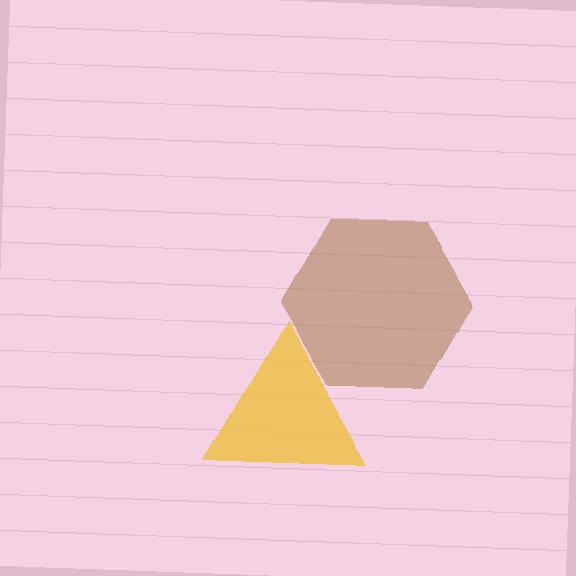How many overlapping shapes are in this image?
There are 2 overlapping shapes in the image.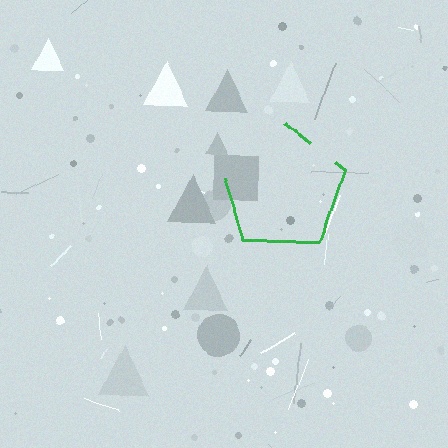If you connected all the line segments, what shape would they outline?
They would outline a pentagon.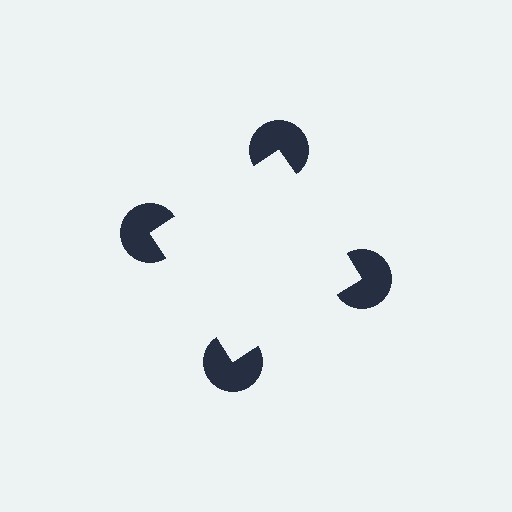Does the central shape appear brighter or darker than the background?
It typically appears slightly brighter than the background, even though no actual brightness change is drawn.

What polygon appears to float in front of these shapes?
An illusory square — its edges are inferred from the aligned wedge cuts in the pac-man discs, not physically drawn.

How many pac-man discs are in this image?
There are 4 — one at each vertex of the illusory square.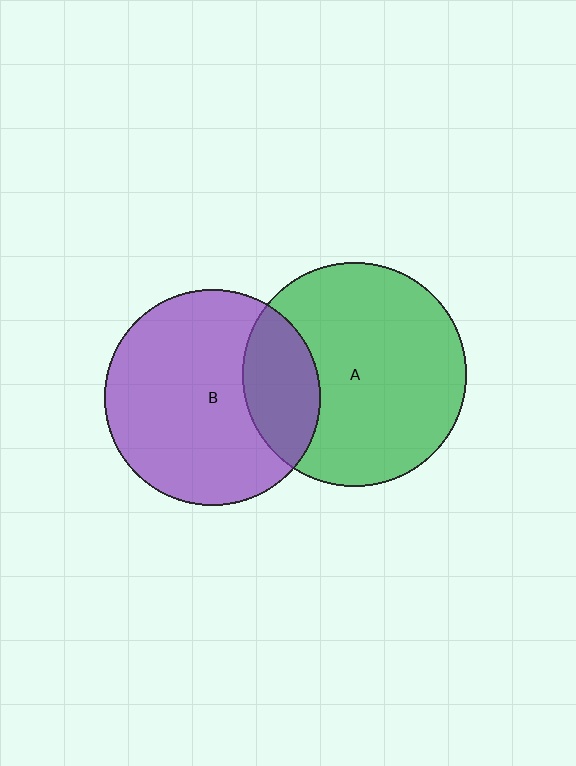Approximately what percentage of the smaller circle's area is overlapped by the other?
Approximately 25%.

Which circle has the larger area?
Circle A (green).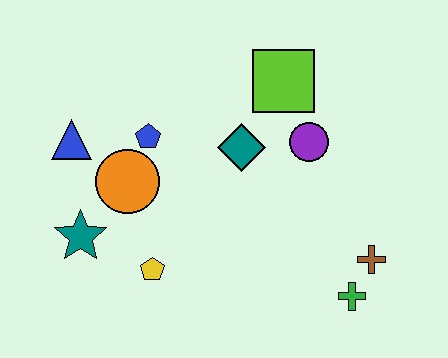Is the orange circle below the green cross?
No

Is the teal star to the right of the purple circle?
No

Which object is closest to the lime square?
The purple circle is closest to the lime square.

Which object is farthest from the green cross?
The blue triangle is farthest from the green cross.